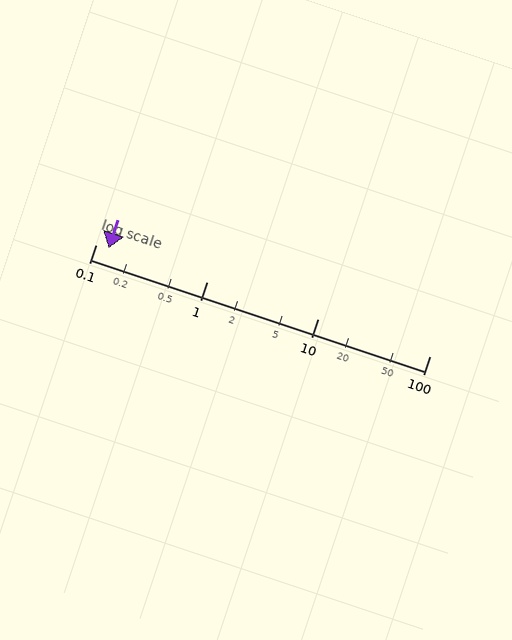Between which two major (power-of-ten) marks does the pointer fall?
The pointer is between 0.1 and 1.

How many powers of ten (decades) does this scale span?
The scale spans 3 decades, from 0.1 to 100.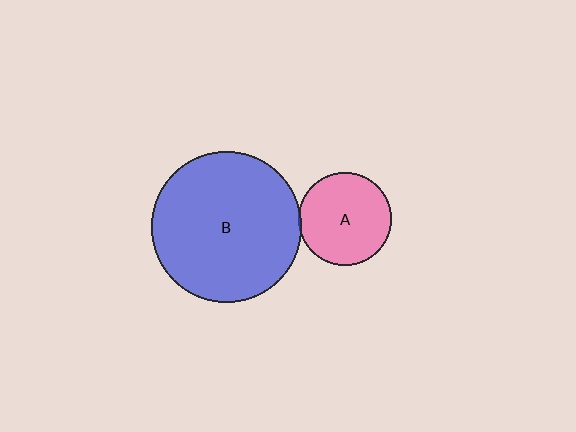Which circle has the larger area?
Circle B (blue).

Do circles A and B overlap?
Yes.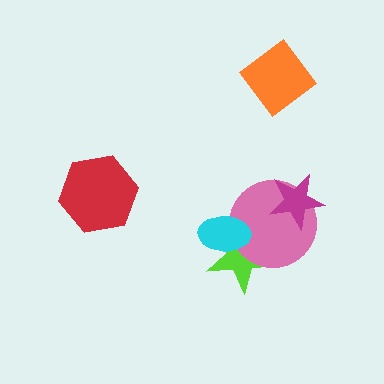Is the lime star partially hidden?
Yes, it is partially covered by another shape.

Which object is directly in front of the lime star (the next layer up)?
The pink circle is directly in front of the lime star.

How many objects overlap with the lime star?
2 objects overlap with the lime star.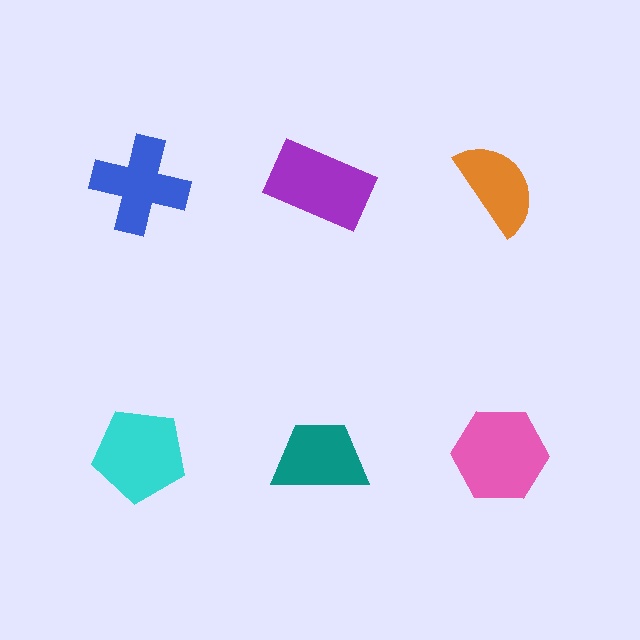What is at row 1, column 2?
A purple rectangle.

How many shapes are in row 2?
3 shapes.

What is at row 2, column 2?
A teal trapezoid.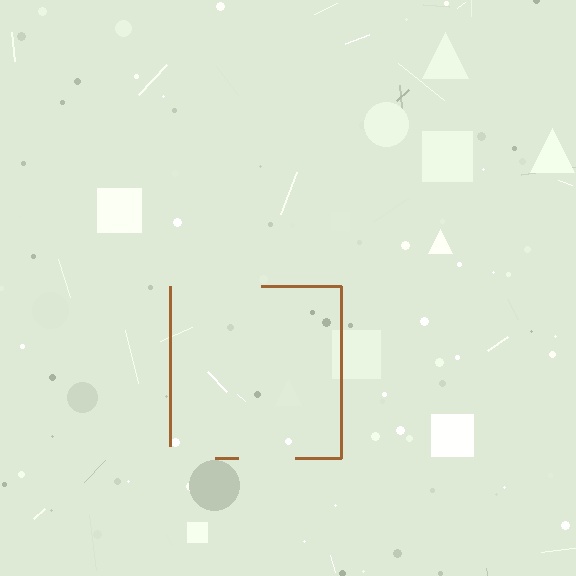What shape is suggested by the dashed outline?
The dashed outline suggests a square.